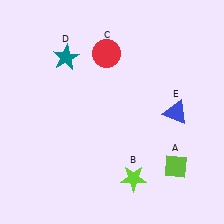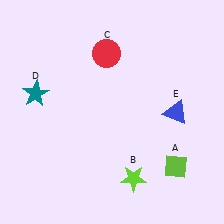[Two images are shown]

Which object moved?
The teal star (D) moved down.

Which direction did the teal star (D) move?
The teal star (D) moved down.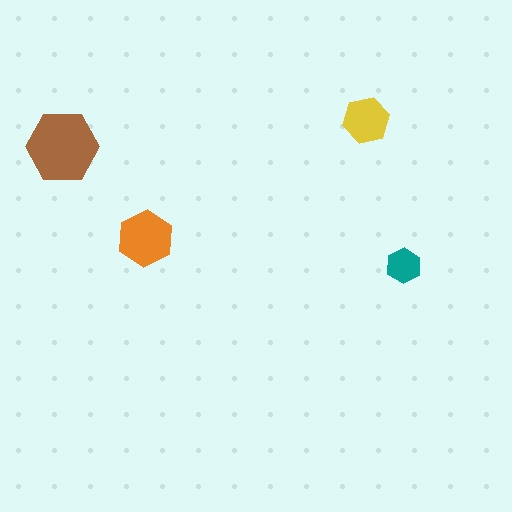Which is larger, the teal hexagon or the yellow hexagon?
The yellow one.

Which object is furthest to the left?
The brown hexagon is leftmost.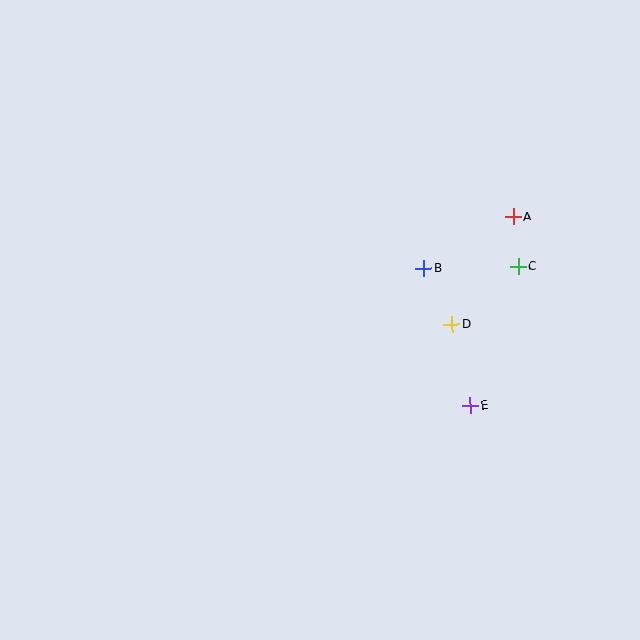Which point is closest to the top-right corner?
Point A is closest to the top-right corner.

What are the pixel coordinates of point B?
Point B is at (424, 269).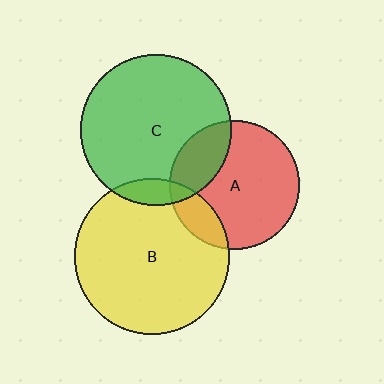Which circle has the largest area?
Circle B (yellow).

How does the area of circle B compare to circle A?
Approximately 1.4 times.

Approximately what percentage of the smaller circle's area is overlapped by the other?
Approximately 25%.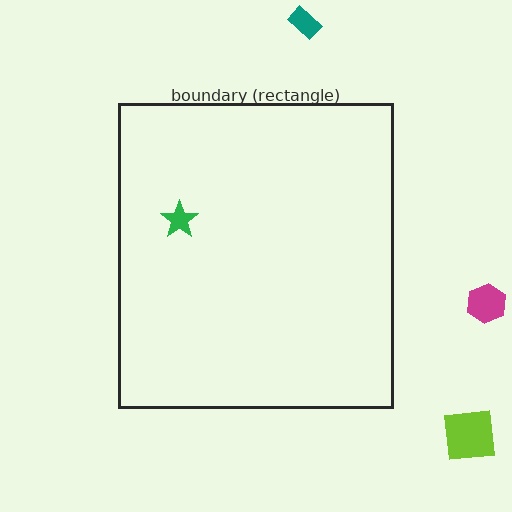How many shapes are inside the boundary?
1 inside, 3 outside.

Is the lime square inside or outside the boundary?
Outside.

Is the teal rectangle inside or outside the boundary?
Outside.